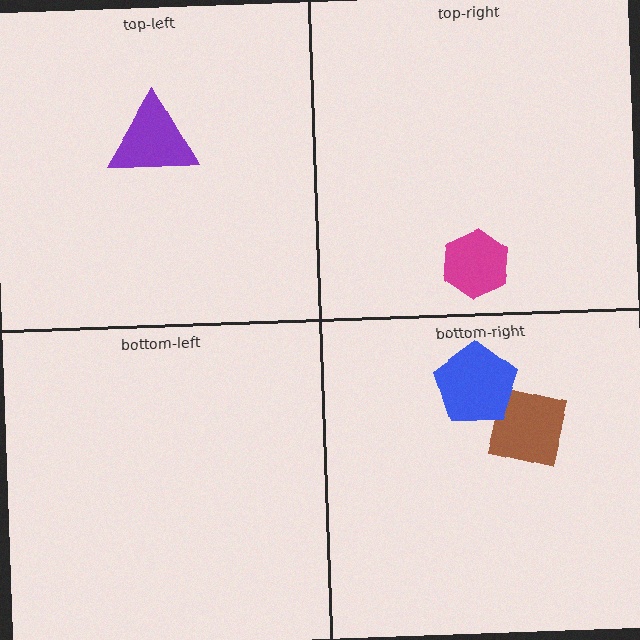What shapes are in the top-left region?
The purple triangle.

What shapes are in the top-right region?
The magenta hexagon.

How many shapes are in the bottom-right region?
2.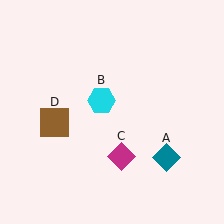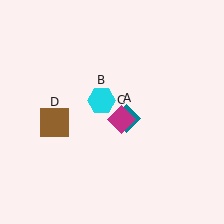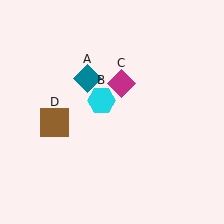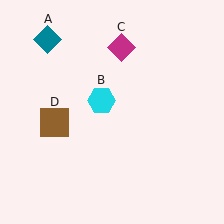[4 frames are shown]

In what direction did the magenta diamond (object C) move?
The magenta diamond (object C) moved up.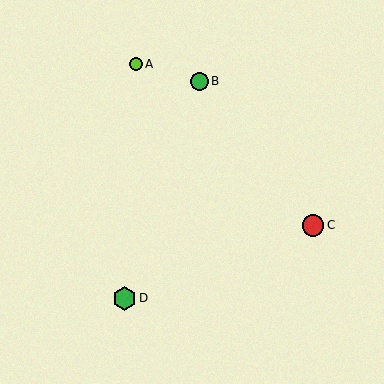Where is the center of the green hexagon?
The center of the green hexagon is at (124, 298).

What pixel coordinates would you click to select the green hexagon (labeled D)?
Click at (124, 298) to select the green hexagon D.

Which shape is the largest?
The green hexagon (labeled D) is the largest.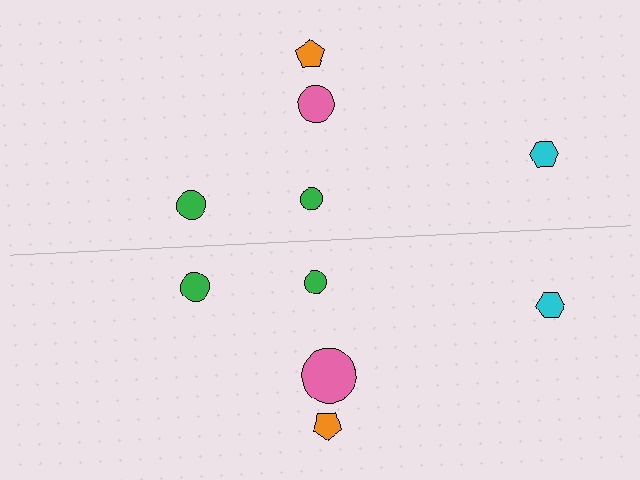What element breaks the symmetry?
The pink circle on the bottom side has a different size than its mirror counterpart.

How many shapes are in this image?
There are 10 shapes in this image.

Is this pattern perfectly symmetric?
No, the pattern is not perfectly symmetric. The pink circle on the bottom side has a different size than its mirror counterpart.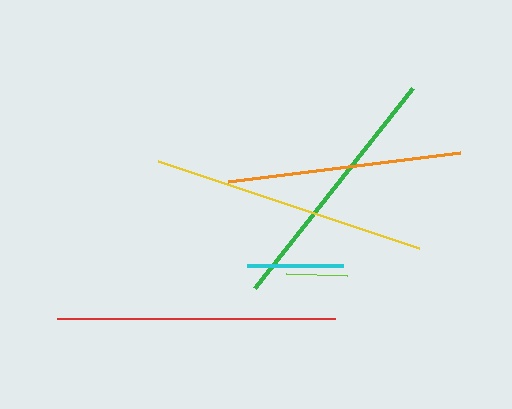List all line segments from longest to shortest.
From longest to shortest: red, yellow, green, orange, cyan, lime.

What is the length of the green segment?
The green segment is approximately 255 pixels long.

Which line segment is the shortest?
The lime line is the shortest at approximately 61 pixels.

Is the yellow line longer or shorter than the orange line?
The yellow line is longer than the orange line.